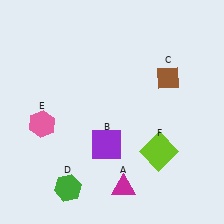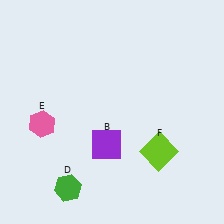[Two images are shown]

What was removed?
The magenta triangle (A), the brown diamond (C) were removed in Image 2.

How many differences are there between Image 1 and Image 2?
There are 2 differences between the two images.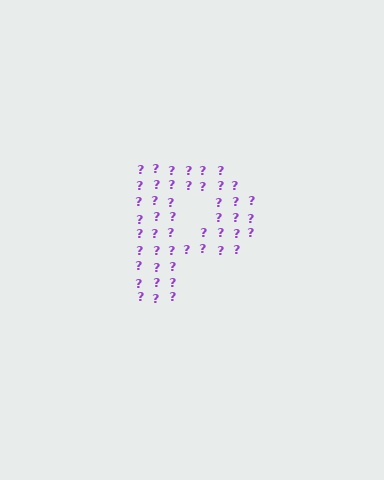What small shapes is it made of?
It is made of small question marks.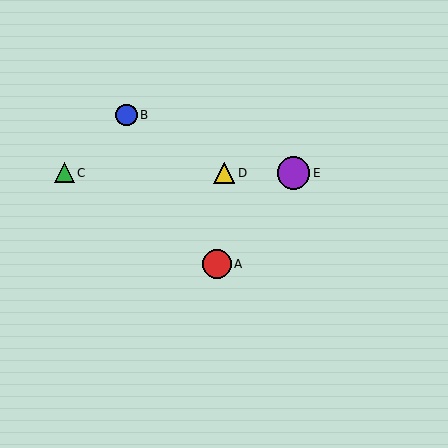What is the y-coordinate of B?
Object B is at y≈115.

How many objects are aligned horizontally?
3 objects (C, D, E) are aligned horizontally.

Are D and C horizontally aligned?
Yes, both are at y≈173.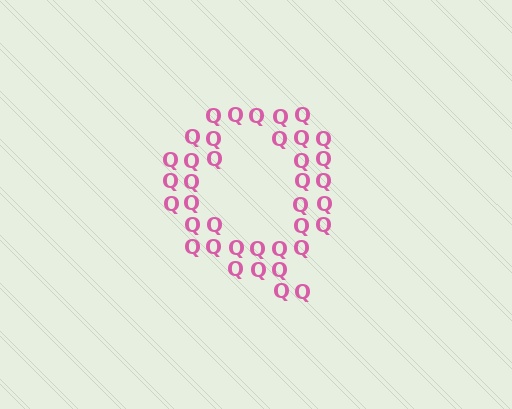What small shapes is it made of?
It is made of small letter Q's.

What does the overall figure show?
The overall figure shows the letter Q.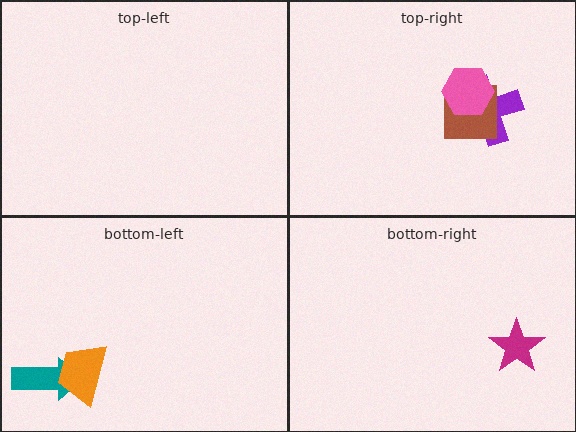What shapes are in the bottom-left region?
The teal arrow, the orange trapezoid.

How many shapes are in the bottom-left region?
2.